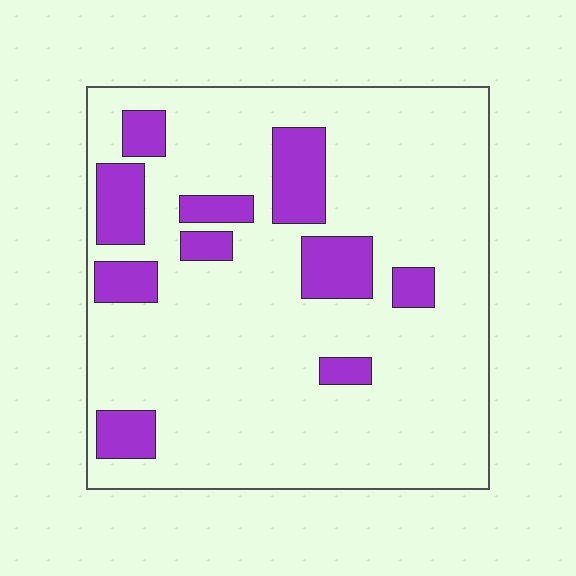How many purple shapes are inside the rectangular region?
10.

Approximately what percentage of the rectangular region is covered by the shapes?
Approximately 15%.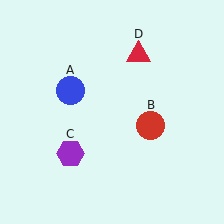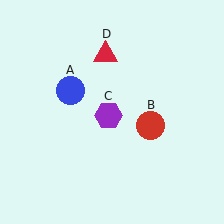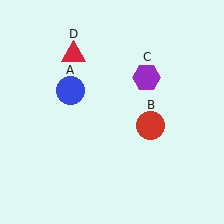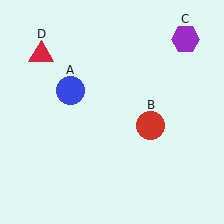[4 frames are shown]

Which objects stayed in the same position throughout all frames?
Blue circle (object A) and red circle (object B) remained stationary.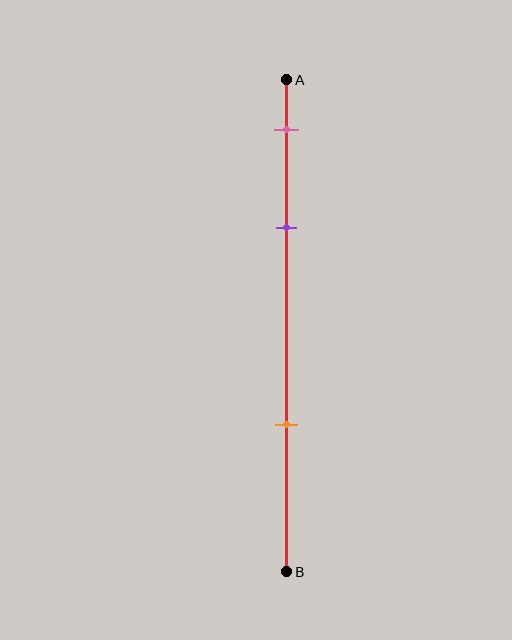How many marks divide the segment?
There are 3 marks dividing the segment.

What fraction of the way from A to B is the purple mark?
The purple mark is approximately 30% (0.3) of the way from A to B.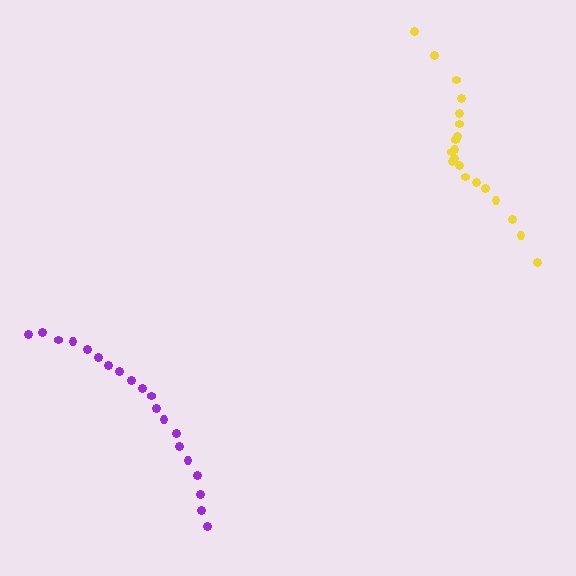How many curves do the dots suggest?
There are 2 distinct paths.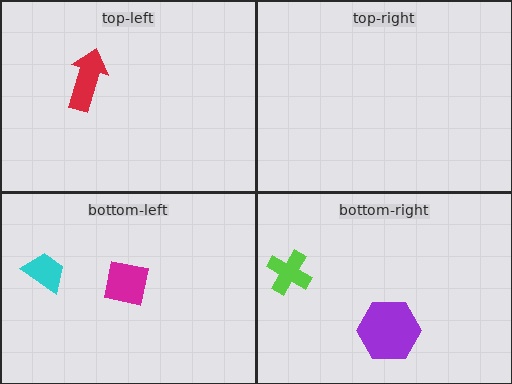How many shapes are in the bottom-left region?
2.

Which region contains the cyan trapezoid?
The bottom-left region.